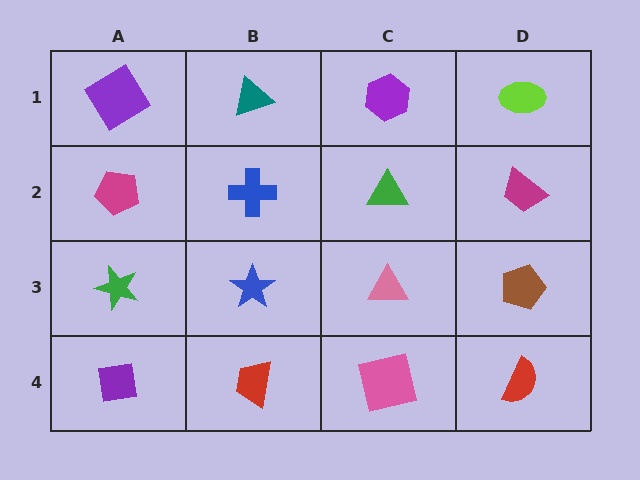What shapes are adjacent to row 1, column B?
A blue cross (row 2, column B), a purple diamond (row 1, column A), a purple hexagon (row 1, column C).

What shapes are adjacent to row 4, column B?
A blue star (row 3, column B), a purple square (row 4, column A), a pink square (row 4, column C).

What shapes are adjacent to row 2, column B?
A teal triangle (row 1, column B), a blue star (row 3, column B), a magenta pentagon (row 2, column A), a green triangle (row 2, column C).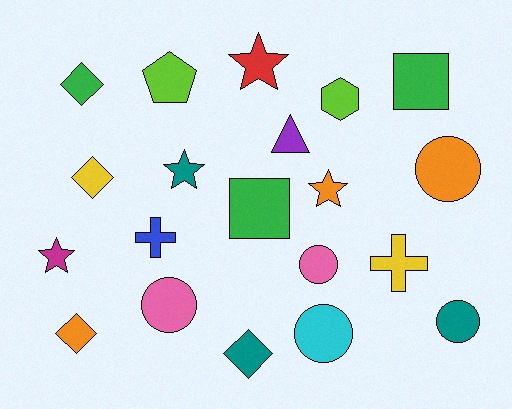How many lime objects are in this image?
There are 2 lime objects.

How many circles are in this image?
There are 5 circles.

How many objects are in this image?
There are 20 objects.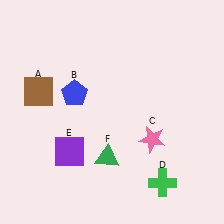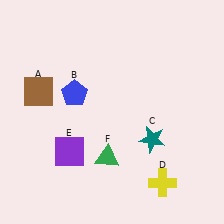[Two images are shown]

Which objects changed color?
C changed from pink to teal. D changed from green to yellow.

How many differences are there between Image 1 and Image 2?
There are 2 differences between the two images.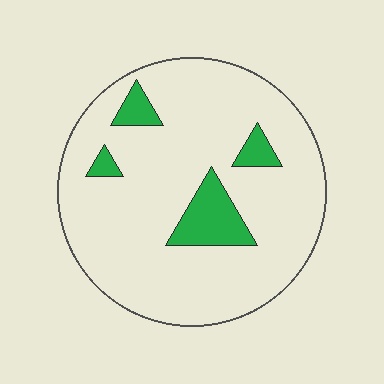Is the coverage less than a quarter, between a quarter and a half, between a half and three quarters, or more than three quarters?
Less than a quarter.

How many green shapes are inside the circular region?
4.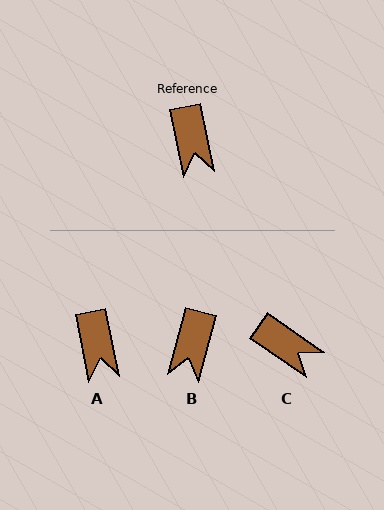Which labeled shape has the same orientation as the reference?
A.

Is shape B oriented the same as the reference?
No, it is off by about 27 degrees.